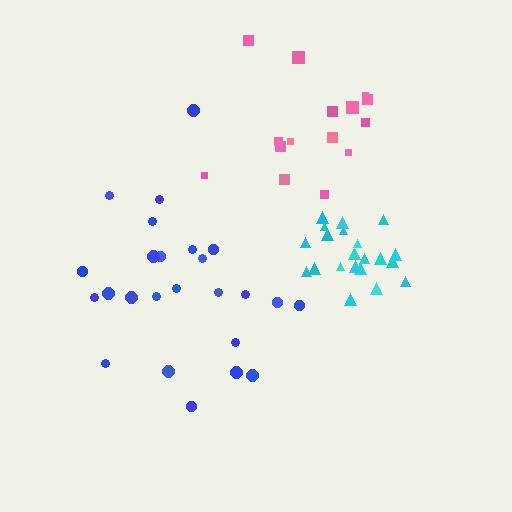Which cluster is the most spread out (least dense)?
Pink.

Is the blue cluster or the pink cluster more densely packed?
Blue.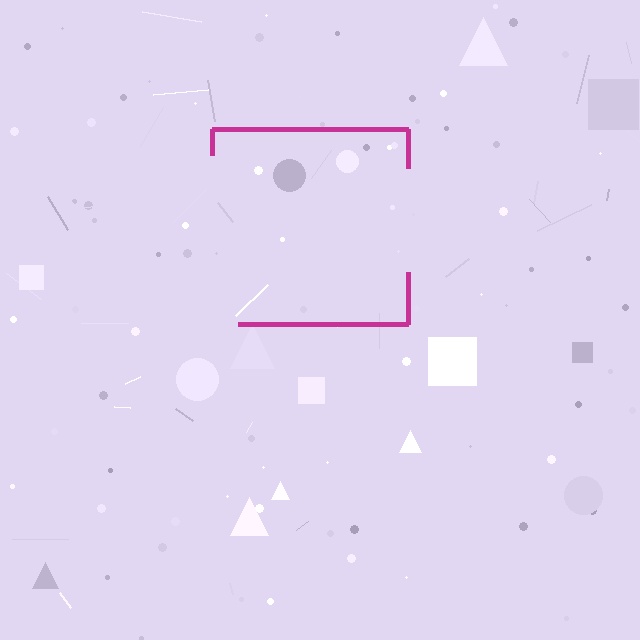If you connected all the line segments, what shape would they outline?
They would outline a square.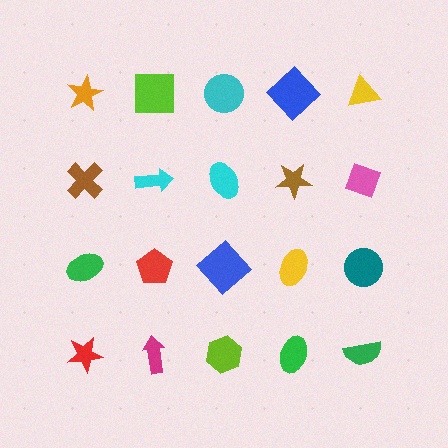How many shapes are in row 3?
5 shapes.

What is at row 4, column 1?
A red star.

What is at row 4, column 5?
A green semicircle.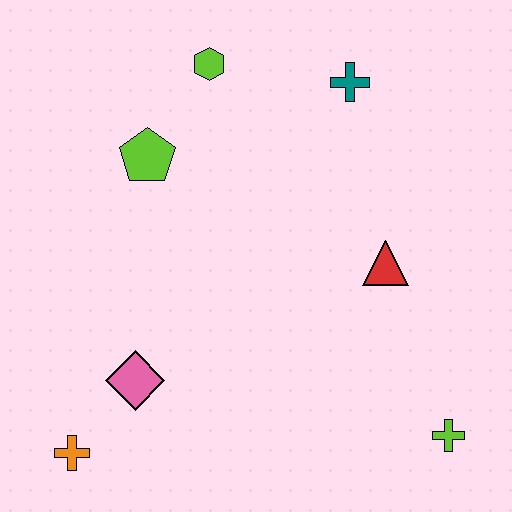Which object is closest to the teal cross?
The lime hexagon is closest to the teal cross.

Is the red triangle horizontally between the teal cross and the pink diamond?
No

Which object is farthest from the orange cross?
The teal cross is farthest from the orange cross.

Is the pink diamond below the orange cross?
No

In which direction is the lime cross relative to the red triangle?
The lime cross is below the red triangle.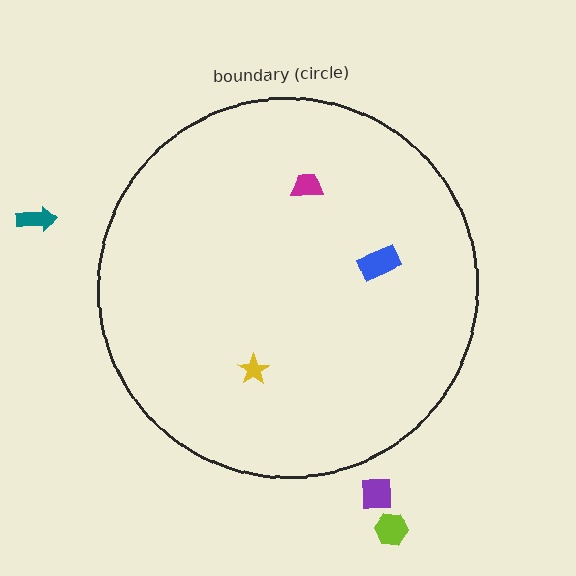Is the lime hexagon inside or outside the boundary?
Outside.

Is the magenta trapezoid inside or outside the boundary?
Inside.